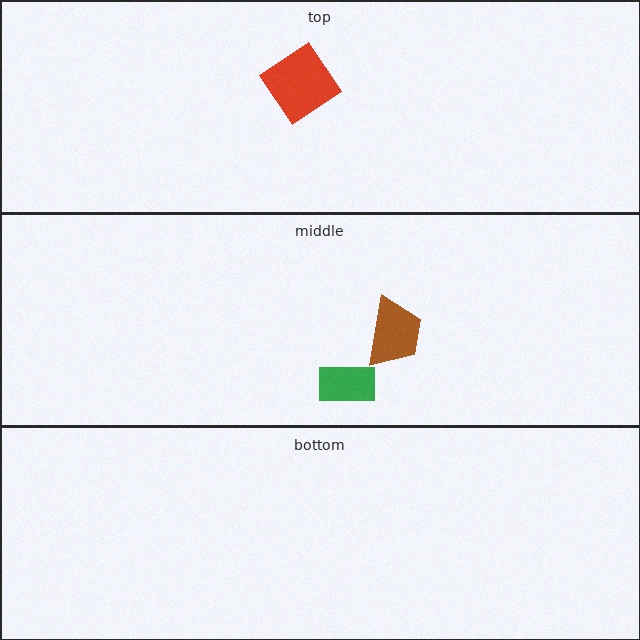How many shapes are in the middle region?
2.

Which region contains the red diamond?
The top region.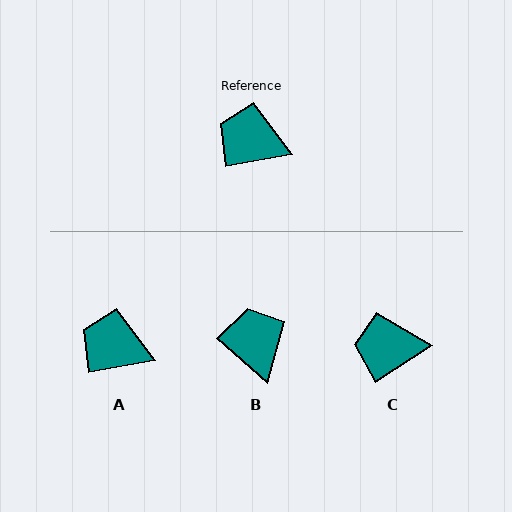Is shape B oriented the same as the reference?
No, it is off by about 52 degrees.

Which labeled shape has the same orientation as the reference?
A.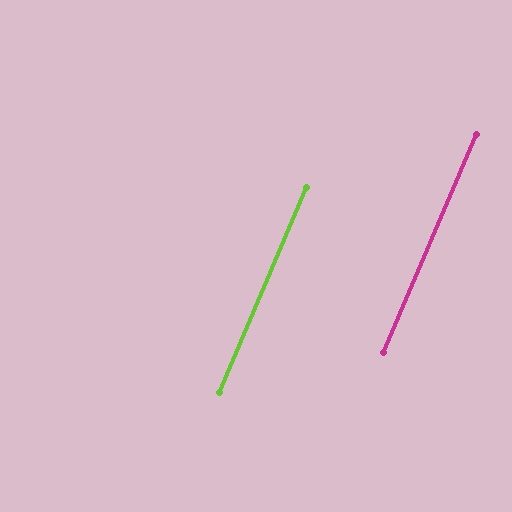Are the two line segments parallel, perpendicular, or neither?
Parallel — their directions differ by only 0.1°.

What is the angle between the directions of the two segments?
Approximately 0 degrees.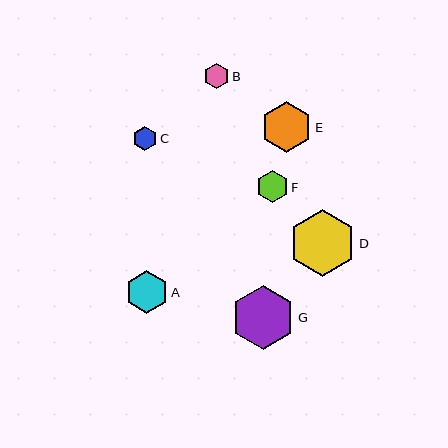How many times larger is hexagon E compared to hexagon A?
Hexagon E is approximately 1.2 times the size of hexagon A.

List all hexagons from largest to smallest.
From largest to smallest: D, G, E, A, F, B, C.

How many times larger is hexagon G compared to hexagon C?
Hexagon G is approximately 2.7 times the size of hexagon C.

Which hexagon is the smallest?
Hexagon C is the smallest with a size of approximately 24 pixels.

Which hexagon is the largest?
Hexagon D is the largest with a size of approximately 67 pixels.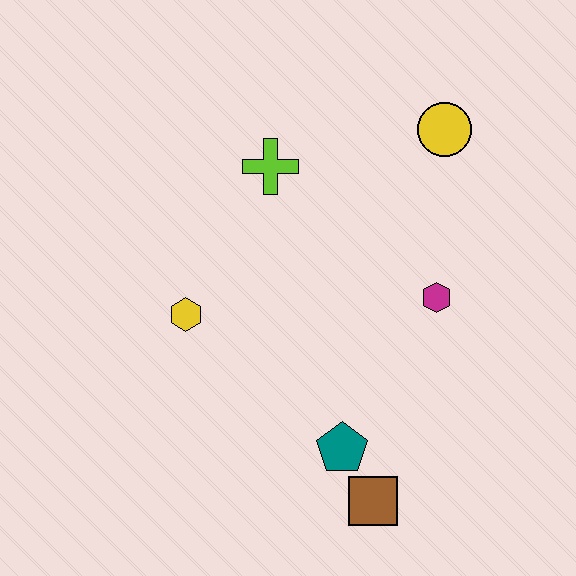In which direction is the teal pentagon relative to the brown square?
The teal pentagon is above the brown square.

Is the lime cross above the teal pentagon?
Yes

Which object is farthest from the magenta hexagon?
The yellow hexagon is farthest from the magenta hexagon.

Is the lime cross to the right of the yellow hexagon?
Yes